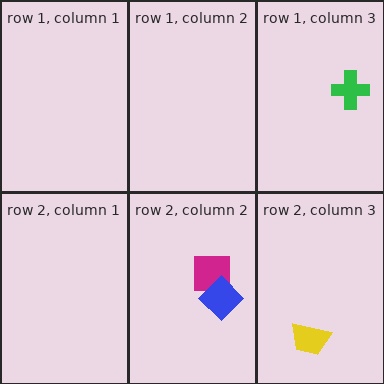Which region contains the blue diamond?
The row 2, column 2 region.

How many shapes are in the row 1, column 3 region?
1.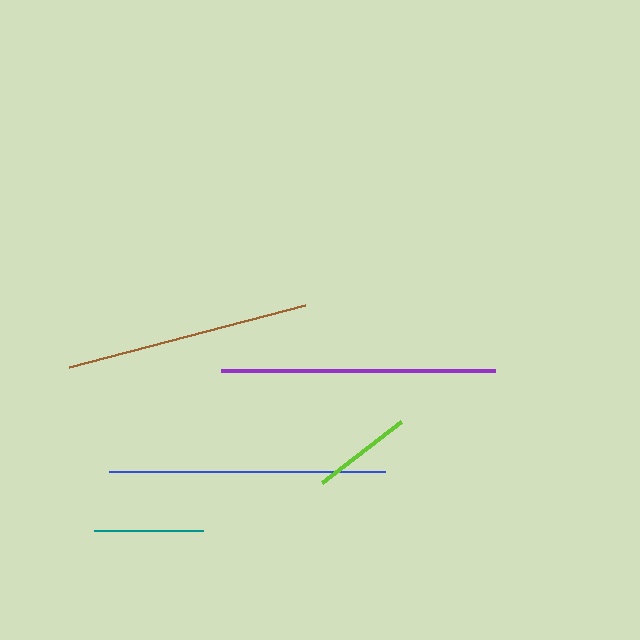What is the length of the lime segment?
The lime segment is approximately 100 pixels long.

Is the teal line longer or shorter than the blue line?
The blue line is longer than the teal line.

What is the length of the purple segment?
The purple segment is approximately 275 pixels long.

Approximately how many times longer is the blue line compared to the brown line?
The blue line is approximately 1.1 times the length of the brown line.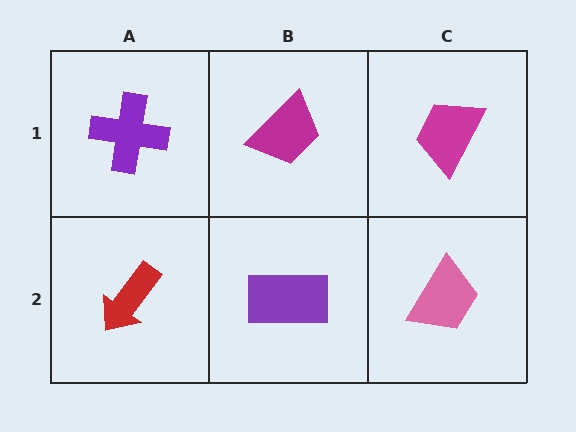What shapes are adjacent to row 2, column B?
A magenta trapezoid (row 1, column B), a red arrow (row 2, column A), a pink trapezoid (row 2, column C).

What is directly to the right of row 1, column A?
A magenta trapezoid.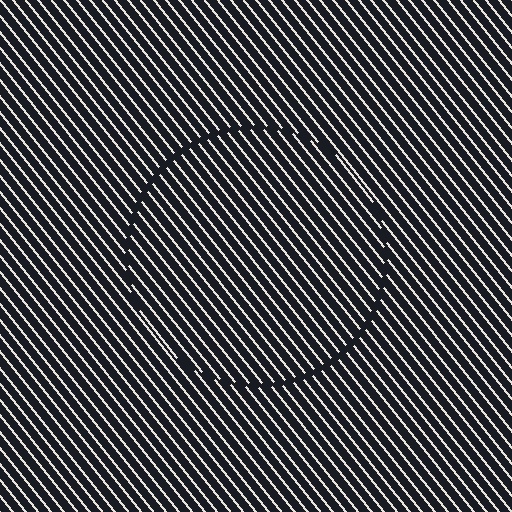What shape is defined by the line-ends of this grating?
An illusory circle. The interior of the shape contains the same grating, shifted by half a period — the contour is defined by the phase discontinuity where line-ends from the inner and outer gratings abut.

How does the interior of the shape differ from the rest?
The interior of the shape contains the same grating, shifted by half a period — the contour is defined by the phase discontinuity where line-ends from the inner and outer gratings abut.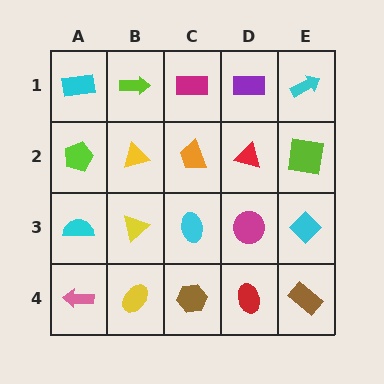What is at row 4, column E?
A brown rectangle.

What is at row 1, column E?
A cyan arrow.